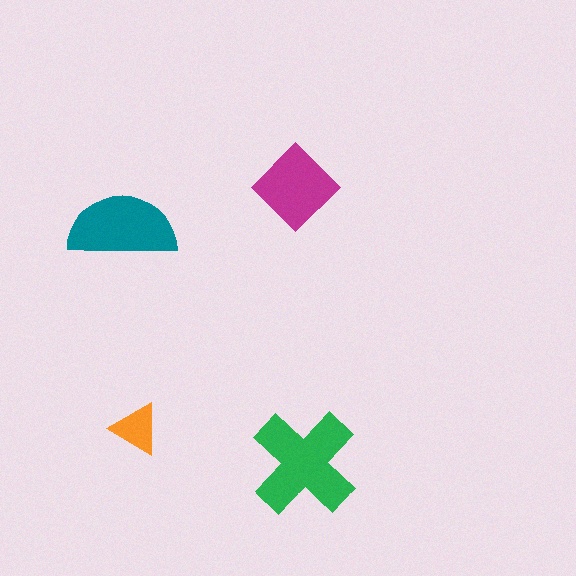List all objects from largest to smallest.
The green cross, the teal semicircle, the magenta diamond, the orange triangle.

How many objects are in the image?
There are 4 objects in the image.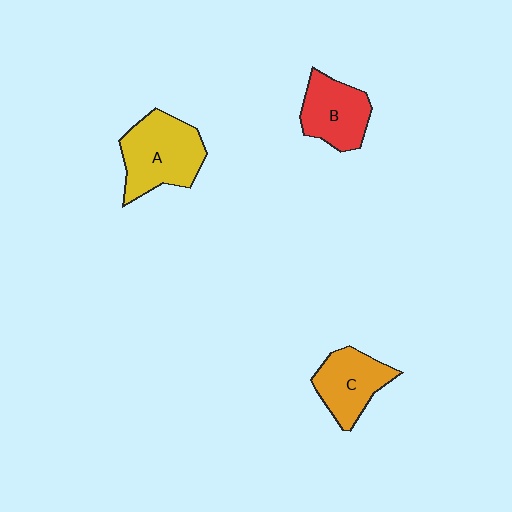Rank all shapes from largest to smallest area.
From largest to smallest: A (yellow), B (red), C (orange).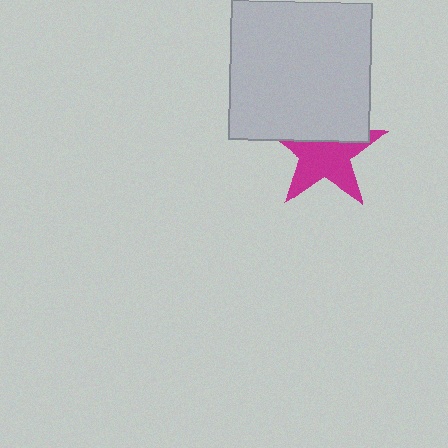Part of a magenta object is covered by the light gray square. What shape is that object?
It is a star.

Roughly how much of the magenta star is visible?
About half of it is visible (roughly 63%).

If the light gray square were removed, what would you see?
You would see the complete magenta star.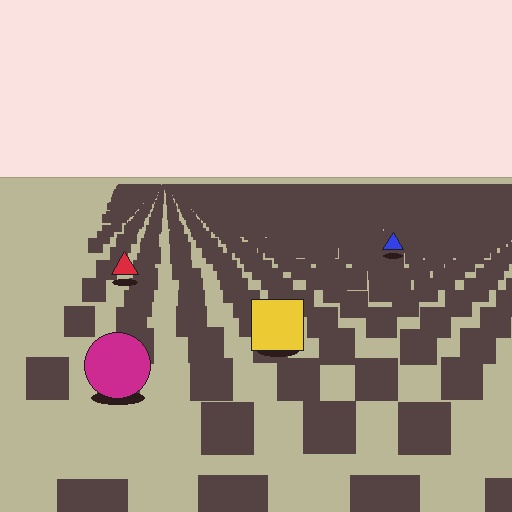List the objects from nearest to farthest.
From nearest to farthest: the magenta circle, the yellow square, the red triangle, the blue triangle.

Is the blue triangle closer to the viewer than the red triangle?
No. The red triangle is closer — you can tell from the texture gradient: the ground texture is coarser near it.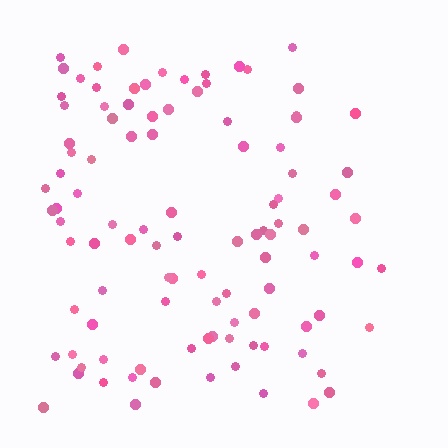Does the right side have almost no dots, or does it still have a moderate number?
Still a moderate number, just noticeably fewer than the left.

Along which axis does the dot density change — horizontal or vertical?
Horizontal.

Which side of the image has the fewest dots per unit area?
The right.